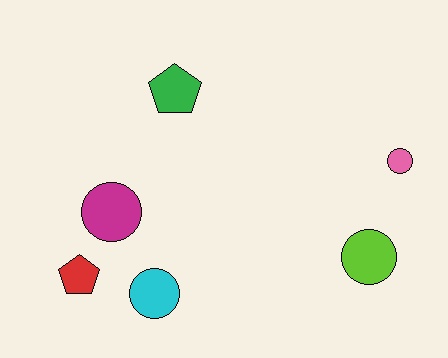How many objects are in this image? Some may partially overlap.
There are 6 objects.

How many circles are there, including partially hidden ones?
There are 4 circles.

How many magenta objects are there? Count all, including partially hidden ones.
There is 1 magenta object.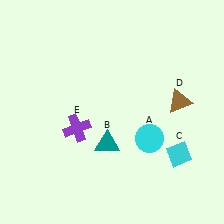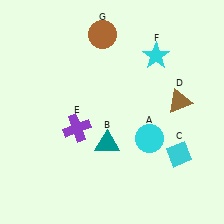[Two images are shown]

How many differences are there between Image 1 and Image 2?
There are 2 differences between the two images.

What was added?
A cyan star (F), a brown circle (G) were added in Image 2.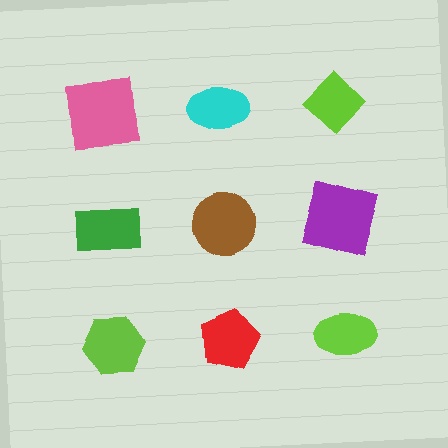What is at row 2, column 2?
A brown circle.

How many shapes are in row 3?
3 shapes.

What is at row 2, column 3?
A purple square.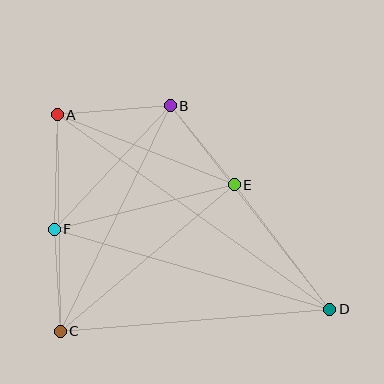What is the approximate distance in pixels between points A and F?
The distance between A and F is approximately 114 pixels.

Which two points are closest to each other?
Points B and E are closest to each other.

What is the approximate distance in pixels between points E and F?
The distance between E and F is approximately 185 pixels.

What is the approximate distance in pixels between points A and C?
The distance between A and C is approximately 216 pixels.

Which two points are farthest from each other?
Points A and D are farthest from each other.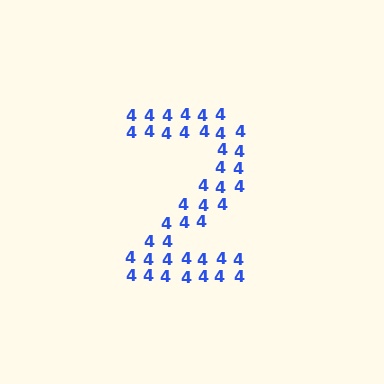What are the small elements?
The small elements are digit 4's.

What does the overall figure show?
The overall figure shows the digit 2.